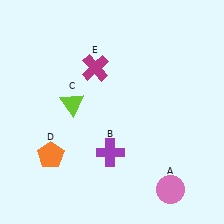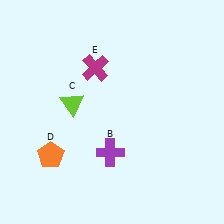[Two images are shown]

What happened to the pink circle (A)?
The pink circle (A) was removed in Image 2. It was in the bottom-right area of Image 1.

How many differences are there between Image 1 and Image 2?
There is 1 difference between the two images.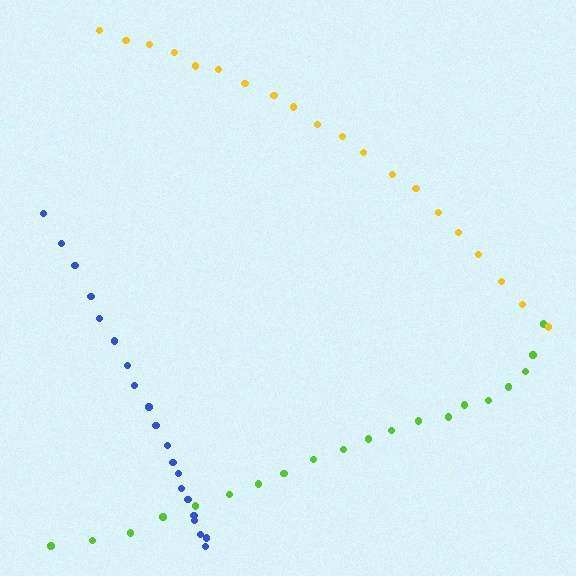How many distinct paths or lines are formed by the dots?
There are 3 distinct paths.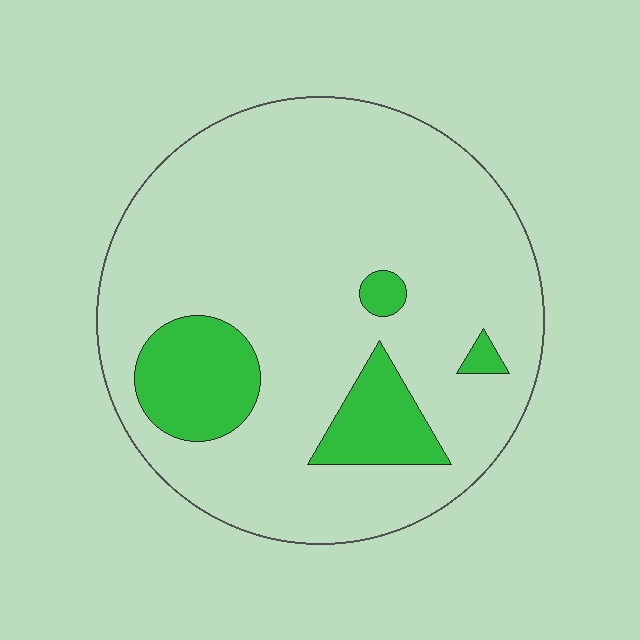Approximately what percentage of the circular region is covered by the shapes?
Approximately 15%.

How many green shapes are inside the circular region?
4.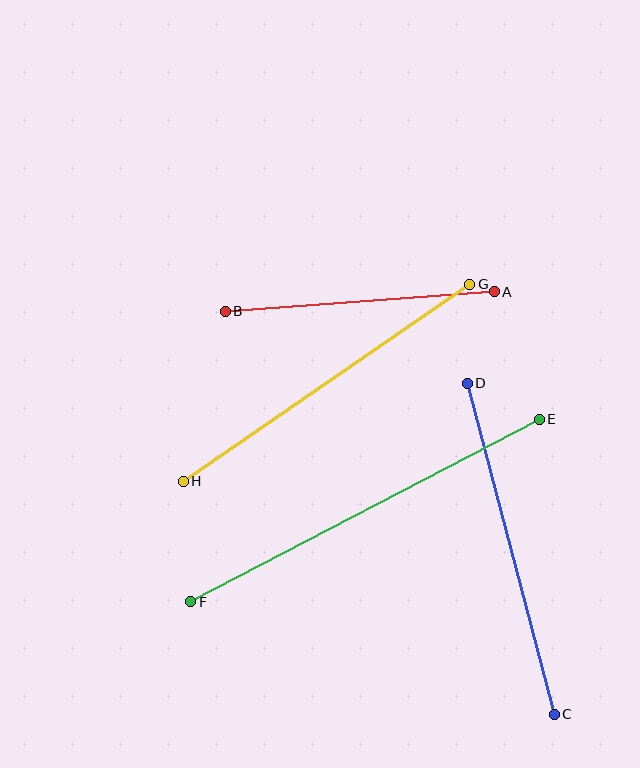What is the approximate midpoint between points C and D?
The midpoint is at approximately (511, 549) pixels.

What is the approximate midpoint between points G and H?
The midpoint is at approximately (326, 383) pixels.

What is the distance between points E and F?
The distance is approximately 393 pixels.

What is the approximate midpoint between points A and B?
The midpoint is at approximately (360, 301) pixels.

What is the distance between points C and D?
The distance is approximately 342 pixels.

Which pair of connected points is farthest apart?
Points E and F are farthest apart.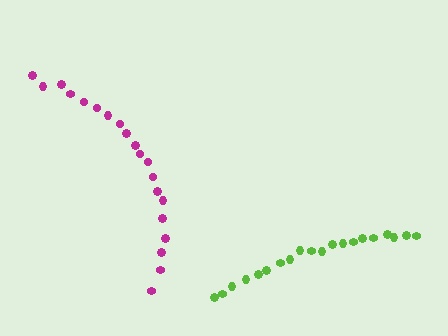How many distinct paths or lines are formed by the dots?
There are 2 distinct paths.